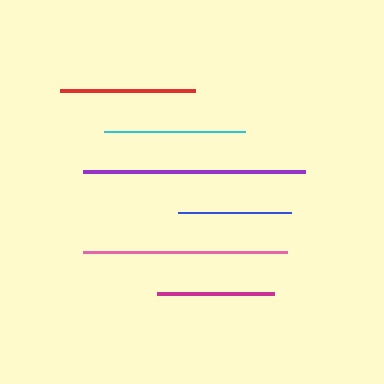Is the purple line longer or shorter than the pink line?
The purple line is longer than the pink line.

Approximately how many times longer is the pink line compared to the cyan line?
The pink line is approximately 1.5 times the length of the cyan line.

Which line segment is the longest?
The purple line is the longest at approximately 222 pixels.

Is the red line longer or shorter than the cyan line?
The cyan line is longer than the red line.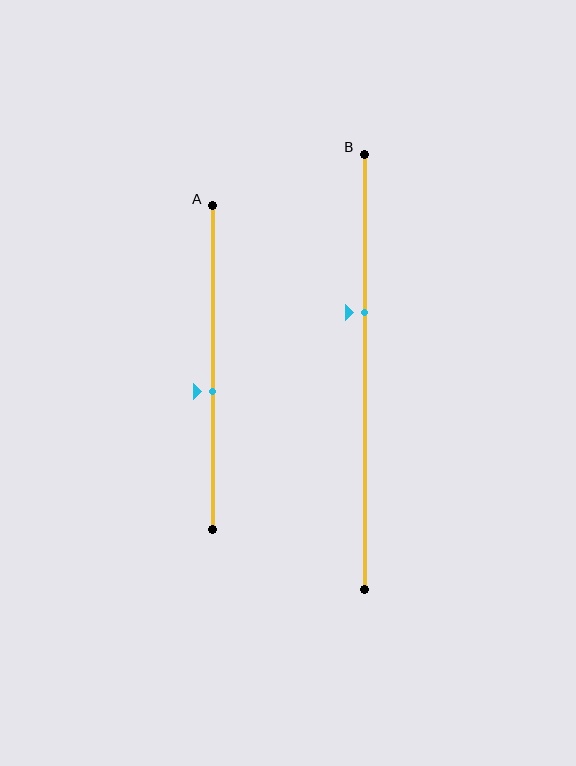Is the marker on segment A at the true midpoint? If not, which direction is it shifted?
No, the marker on segment A is shifted downward by about 7% of the segment length.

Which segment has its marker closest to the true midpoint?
Segment A has its marker closest to the true midpoint.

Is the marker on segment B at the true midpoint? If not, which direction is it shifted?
No, the marker on segment B is shifted upward by about 14% of the segment length.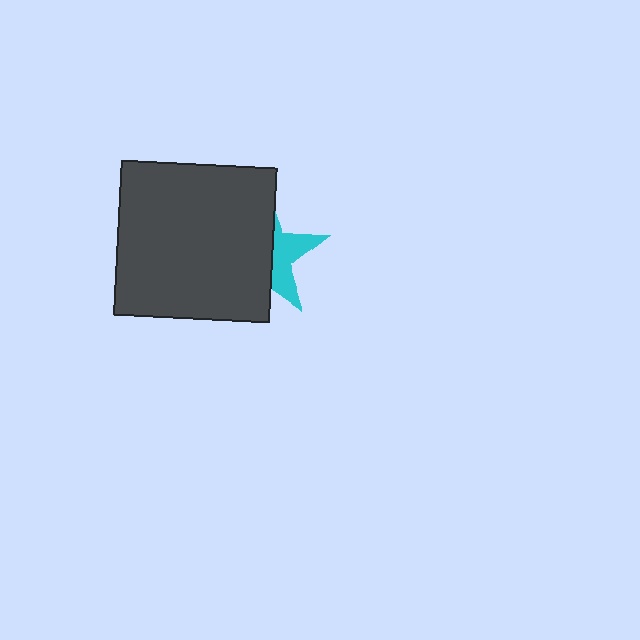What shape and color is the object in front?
The object in front is a dark gray square.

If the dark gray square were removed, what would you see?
You would see the complete cyan star.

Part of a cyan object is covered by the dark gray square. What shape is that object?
It is a star.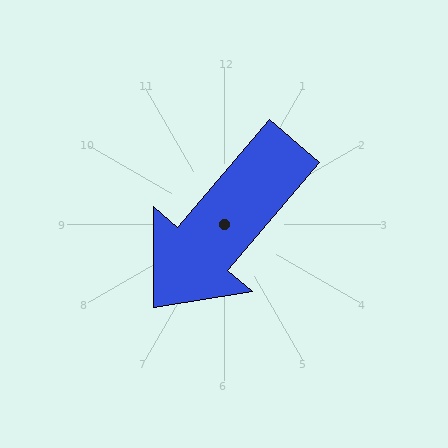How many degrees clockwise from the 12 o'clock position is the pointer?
Approximately 220 degrees.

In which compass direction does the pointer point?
Southwest.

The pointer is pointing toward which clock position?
Roughly 7 o'clock.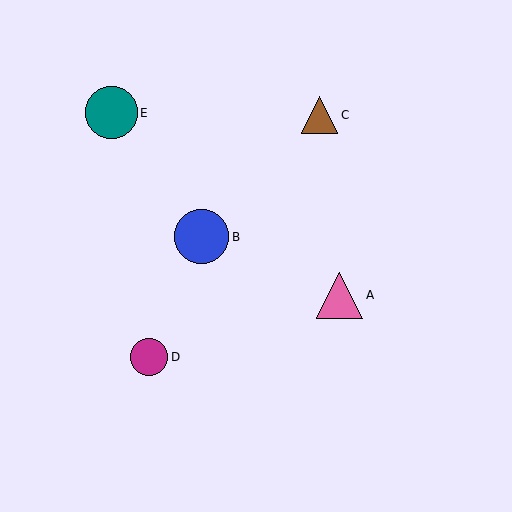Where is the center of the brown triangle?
The center of the brown triangle is at (319, 115).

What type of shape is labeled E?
Shape E is a teal circle.